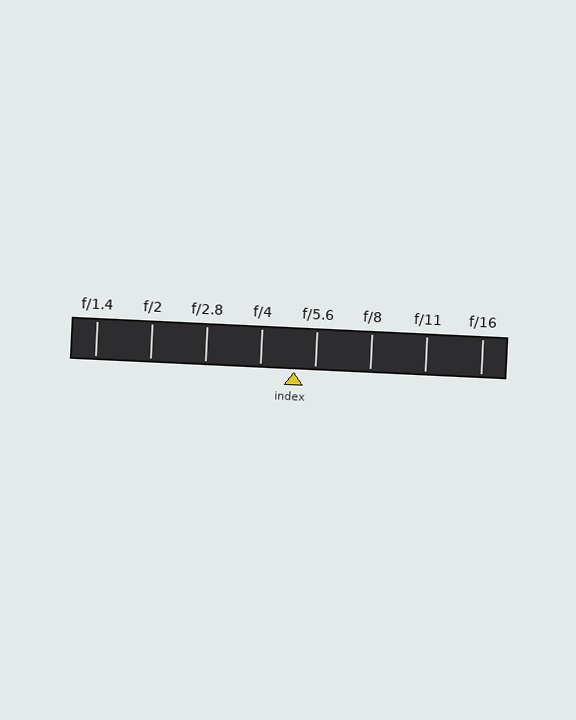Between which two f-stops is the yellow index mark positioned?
The index mark is between f/4 and f/5.6.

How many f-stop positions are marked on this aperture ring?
There are 8 f-stop positions marked.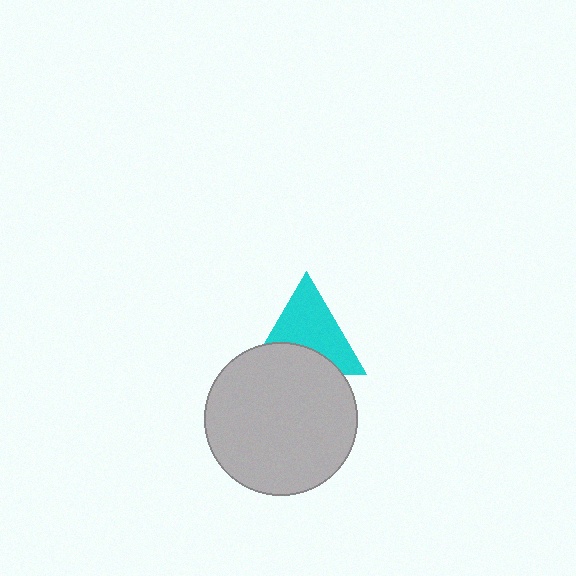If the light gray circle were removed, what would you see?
You would see the complete cyan triangle.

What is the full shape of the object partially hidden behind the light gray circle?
The partially hidden object is a cyan triangle.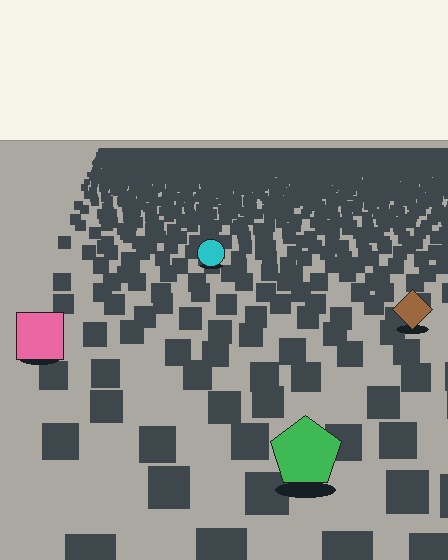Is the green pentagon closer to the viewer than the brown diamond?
Yes. The green pentagon is closer — you can tell from the texture gradient: the ground texture is coarser near it.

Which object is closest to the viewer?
The green pentagon is closest. The texture marks near it are larger and more spread out.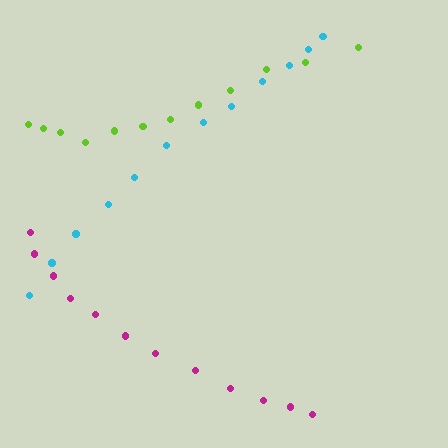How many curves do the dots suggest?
There are 3 distinct paths.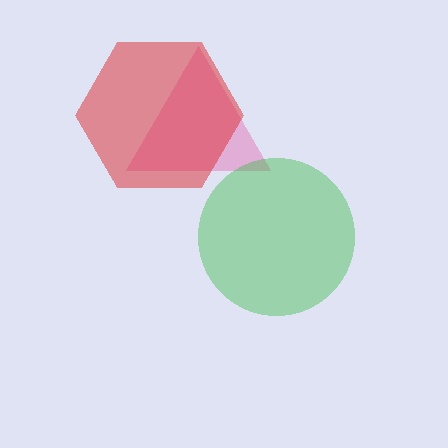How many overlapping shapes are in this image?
There are 3 overlapping shapes in the image.